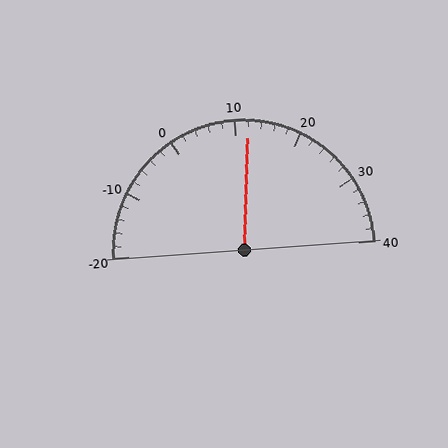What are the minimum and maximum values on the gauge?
The gauge ranges from -20 to 40.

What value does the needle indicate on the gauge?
The needle indicates approximately 12.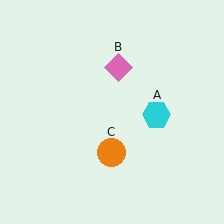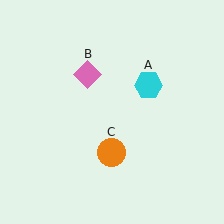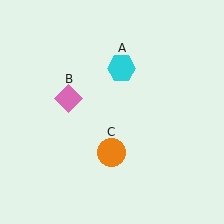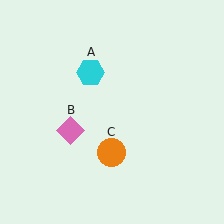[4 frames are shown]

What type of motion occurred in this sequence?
The cyan hexagon (object A), pink diamond (object B) rotated counterclockwise around the center of the scene.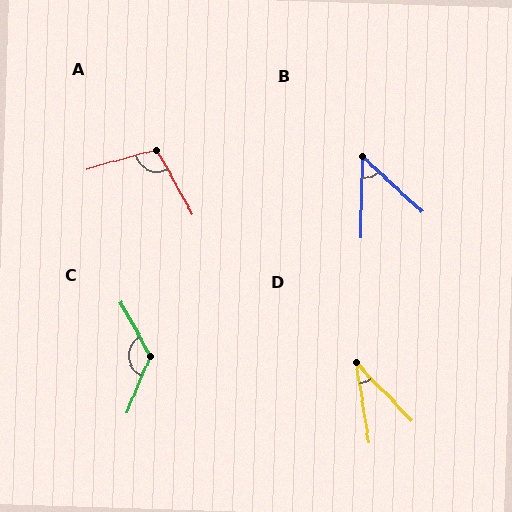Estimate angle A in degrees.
Approximately 104 degrees.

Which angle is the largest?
C, at approximately 129 degrees.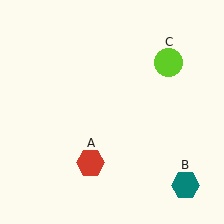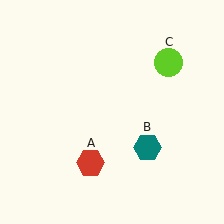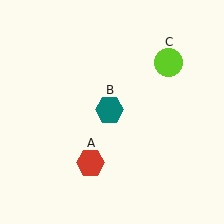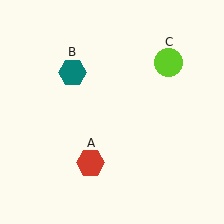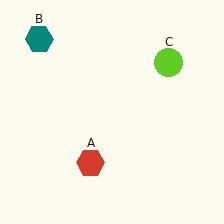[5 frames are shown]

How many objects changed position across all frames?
1 object changed position: teal hexagon (object B).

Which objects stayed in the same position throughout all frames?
Red hexagon (object A) and lime circle (object C) remained stationary.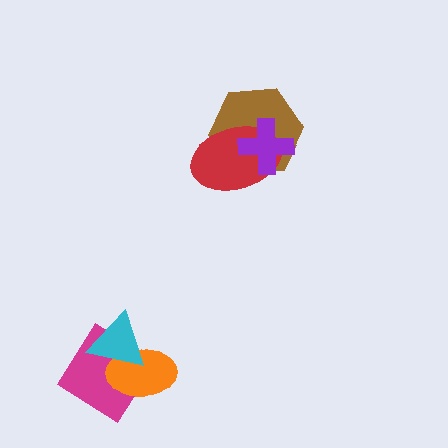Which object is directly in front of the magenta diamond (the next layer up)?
The orange ellipse is directly in front of the magenta diamond.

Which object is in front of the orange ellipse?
The cyan triangle is in front of the orange ellipse.